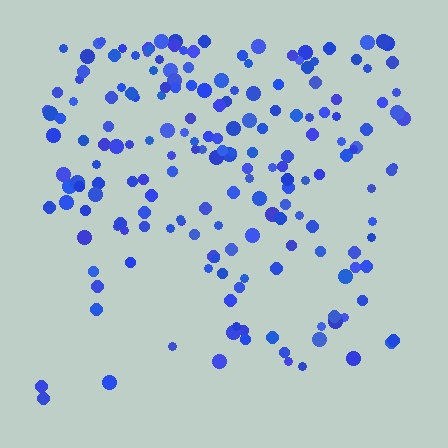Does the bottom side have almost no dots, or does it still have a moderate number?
Still a moderate number, just noticeably fewer than the top.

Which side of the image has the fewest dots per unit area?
The bottom.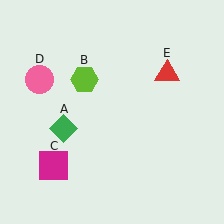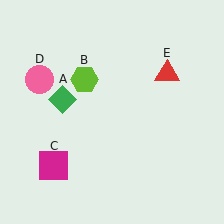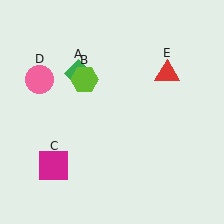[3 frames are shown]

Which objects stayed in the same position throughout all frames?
Lime hexagon (object B) and magenta square (object C) and pink circle (object D) and red triangle (object E) remained stationary.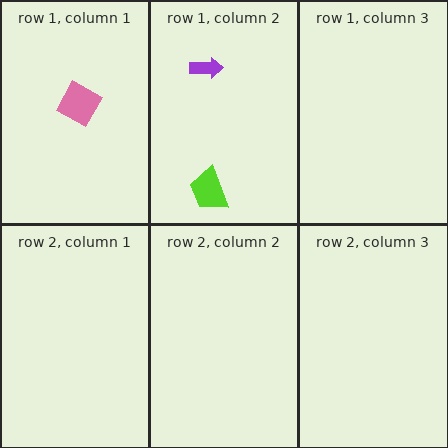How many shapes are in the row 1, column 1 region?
1.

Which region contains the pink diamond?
The row 1, column 1 region.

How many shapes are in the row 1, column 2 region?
2.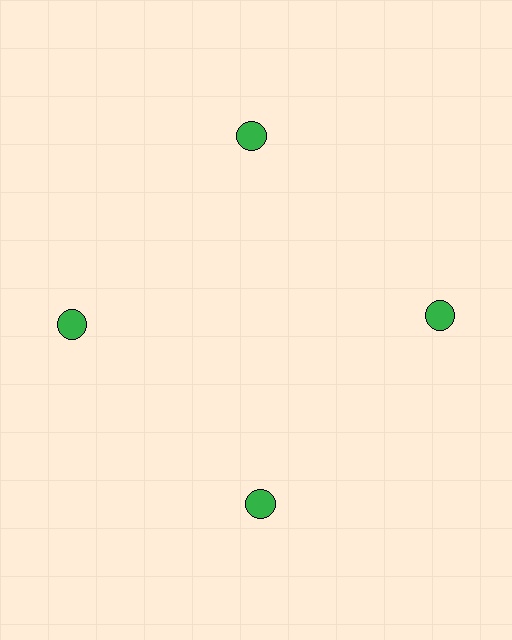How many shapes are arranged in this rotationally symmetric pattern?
There are 4 shapes, arranged in 4 groups of 1.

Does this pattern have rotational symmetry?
Yes, this pattern has 4-fold rotational symmetry. It looks the same after rotating 90 degrees around the center.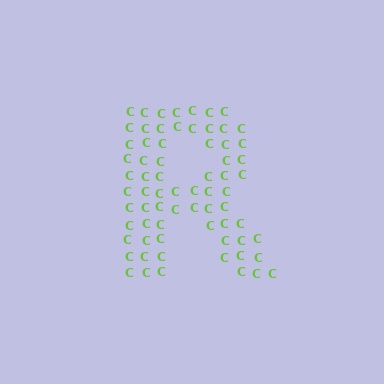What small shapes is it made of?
It is made of small letter C's.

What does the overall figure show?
The overall figure shows the letter R.